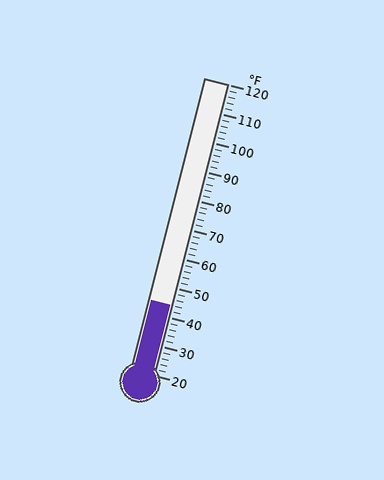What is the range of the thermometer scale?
The thermometer scale ranges from 20°F to 120°F.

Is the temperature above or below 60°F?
The temperature is below 60°F.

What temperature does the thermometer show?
The thermometer shows approximately 44°F.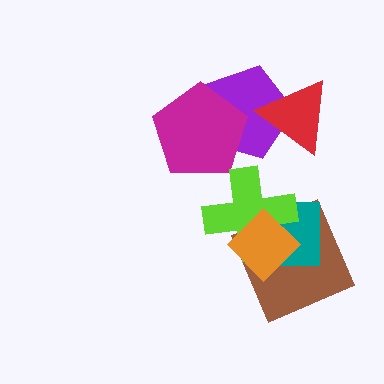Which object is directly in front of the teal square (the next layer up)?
The lime cross is directly in front of the teal square.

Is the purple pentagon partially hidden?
Yes, it is partially covered by another shape.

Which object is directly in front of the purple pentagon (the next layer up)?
The red triangle is directly in front of the purple pentagon.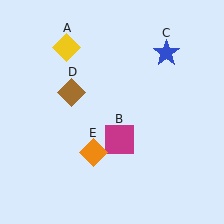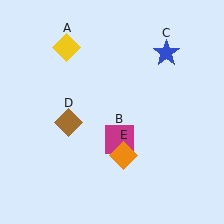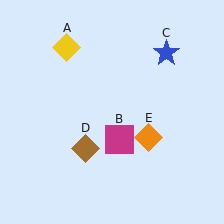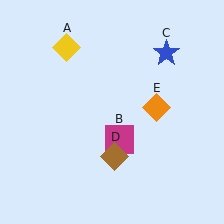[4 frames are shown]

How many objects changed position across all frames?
2 objects changed position: brown diamond (object D), orange diamond (object E).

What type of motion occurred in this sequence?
The brown diamond (object D), orange diamond (object E) rotated counterclockwise around the center of the scene.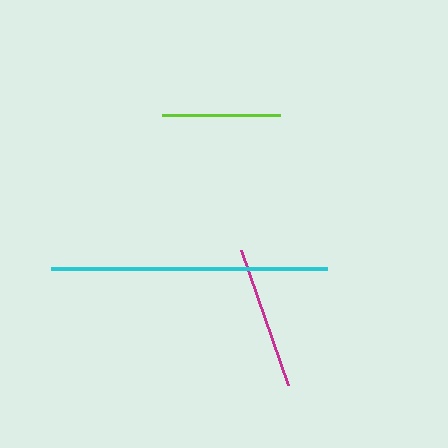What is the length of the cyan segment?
The cyan segment is approximately 276 pixels long.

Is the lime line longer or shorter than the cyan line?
The cyan line is longer than the lime line.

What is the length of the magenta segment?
The magenta segment is approximately 142 pixels long.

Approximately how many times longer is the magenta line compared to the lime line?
The magenta line is approximately 1.2 times the length of the lime line.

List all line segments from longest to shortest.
From longest to shortest: cyan, magenta, lime.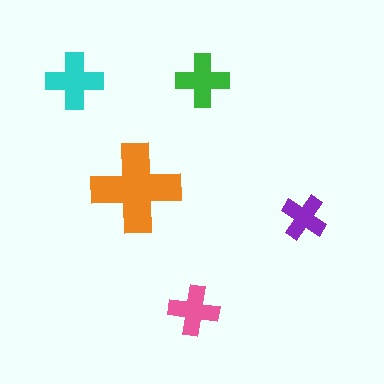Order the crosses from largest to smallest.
the orange one, the cyan one, the green one, the pink one, the purple one.